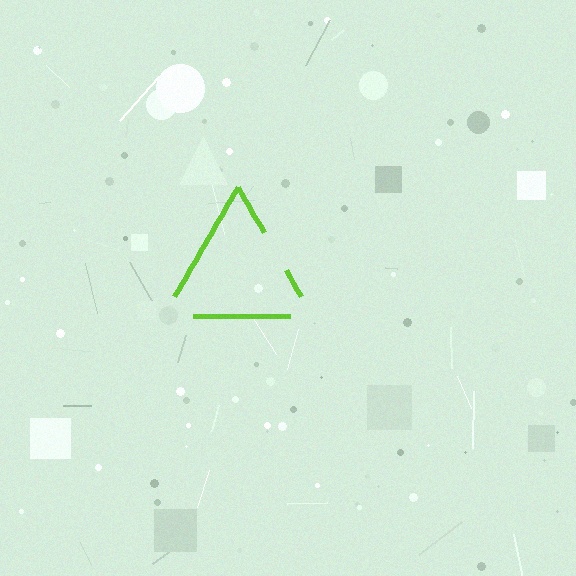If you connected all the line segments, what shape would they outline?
They would outline a triangle.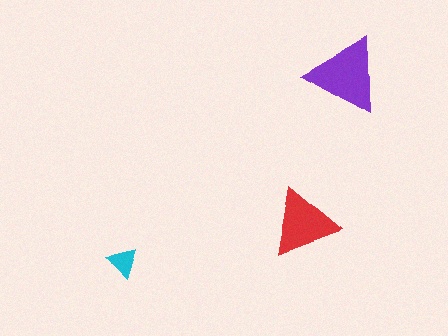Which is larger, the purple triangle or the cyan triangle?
The purple one.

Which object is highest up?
The purple triangle is topmost.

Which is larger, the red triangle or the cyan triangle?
The red one.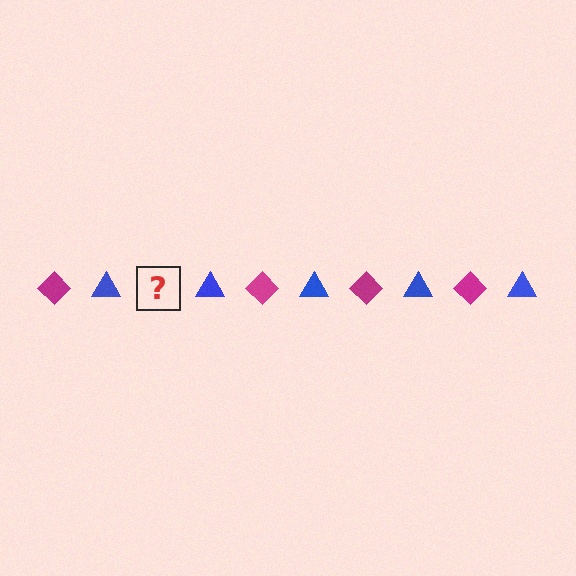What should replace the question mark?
The question mark should be replaced with a magenta diamond.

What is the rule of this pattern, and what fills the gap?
The rule is that the pattern alternates between magenta diamond and blue triangle. The gap should be filled with a magenta diamond.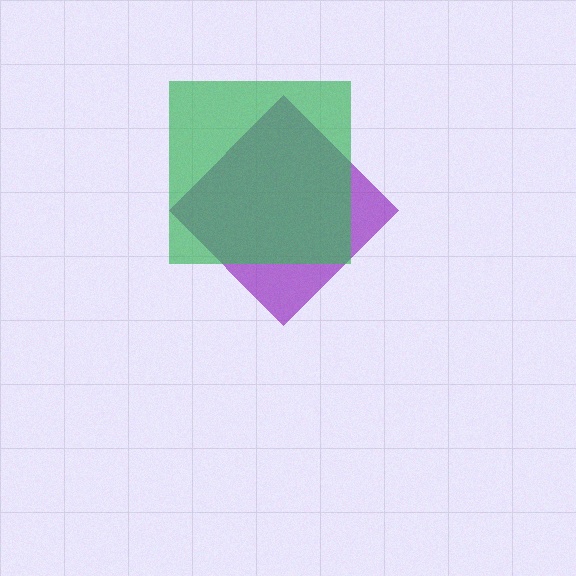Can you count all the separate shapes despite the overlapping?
Yes, there are 2 separate shapes.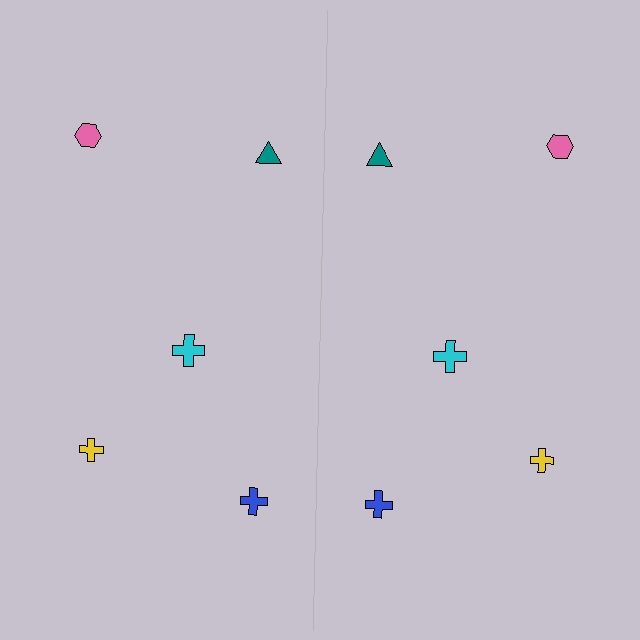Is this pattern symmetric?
Yes, this pattern has bilateral (reflection) symmetry.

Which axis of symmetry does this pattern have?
The pattern has a vertical axis of symmetry running through the center of the image.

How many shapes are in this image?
There are 10 shapes in this image.